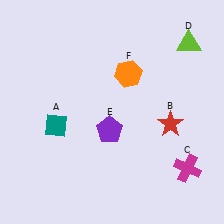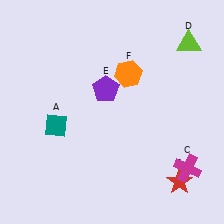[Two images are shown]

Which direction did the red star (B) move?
The red star (B) moved down.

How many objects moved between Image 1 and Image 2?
2 objects moved between the two images.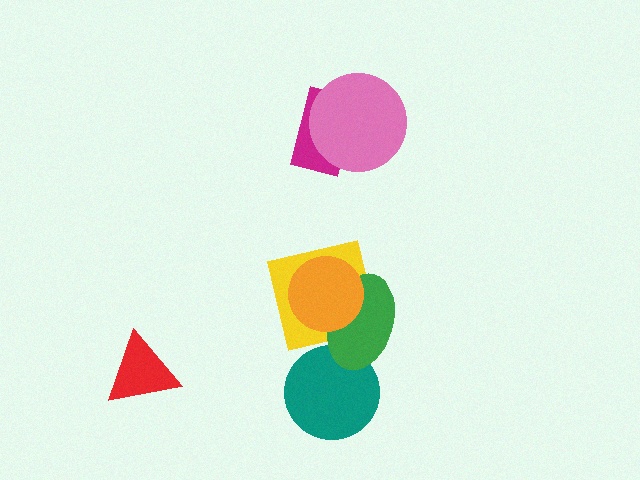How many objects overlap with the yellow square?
2 objects overlap with the yellow square.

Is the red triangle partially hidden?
No, no other shape covers it.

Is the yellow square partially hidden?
Yes, it is partially covered by another shape.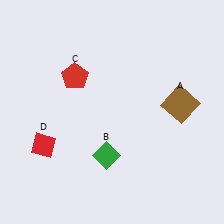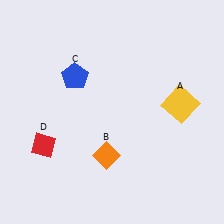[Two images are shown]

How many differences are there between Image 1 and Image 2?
There are 3 differences between the two images.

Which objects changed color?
A changed from brown to yellow. B changed from green to orange. C changed from red to blue.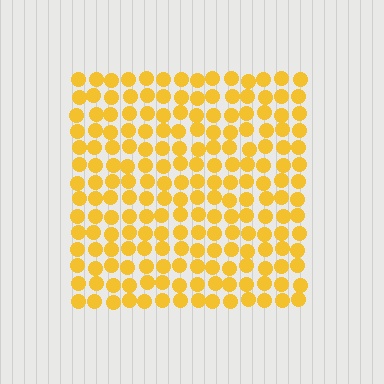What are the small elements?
The small elements are circles.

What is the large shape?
The large shape is a square.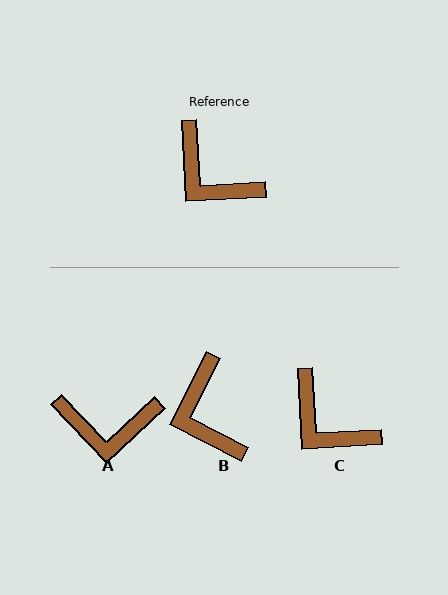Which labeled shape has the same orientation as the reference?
C.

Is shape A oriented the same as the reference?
No, it is off by about 40 degrees.